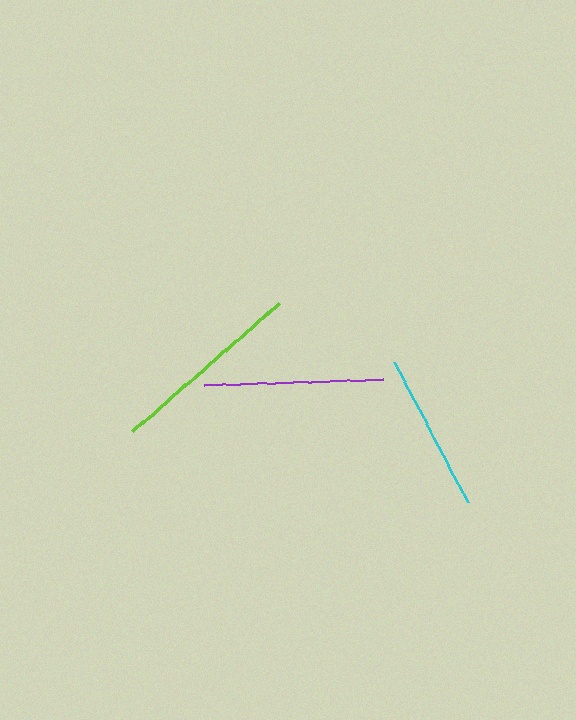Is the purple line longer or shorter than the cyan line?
The purple line is longer than the cyan line.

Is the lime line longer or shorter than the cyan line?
The lime line is longer than the cyan line.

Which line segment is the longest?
The lime line is the longest at approximately 195 pixels.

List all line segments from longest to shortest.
From longest to shortest: lime, purple, cyan.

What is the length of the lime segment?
The lime segment is approximately 195 pixels long.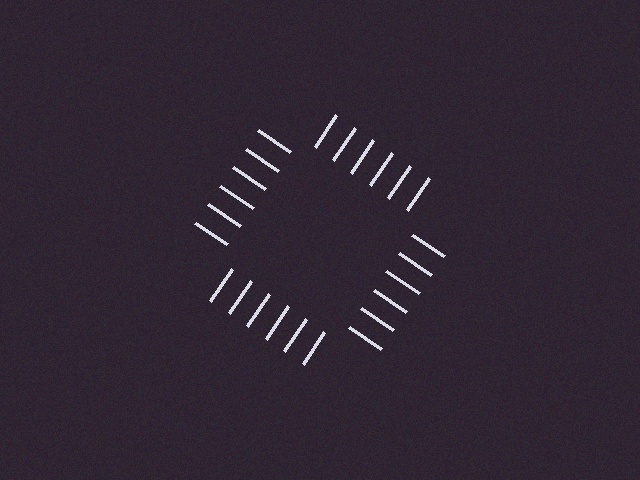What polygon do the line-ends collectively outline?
An illusory square — the line segments terminate on its edges but no continuous stroke is drawn.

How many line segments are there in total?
24 — 6 along each of the 4 edges.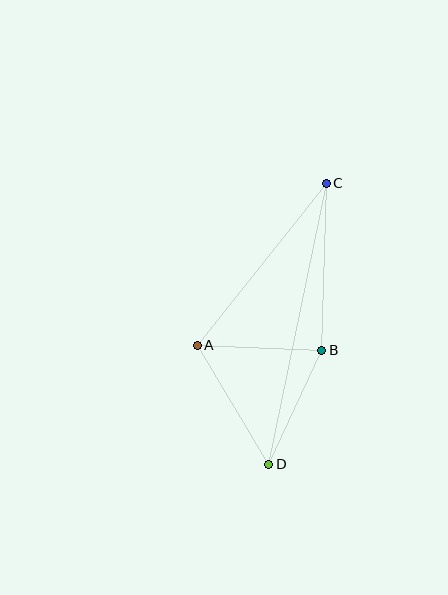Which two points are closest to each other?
Points A and B are closest to each other.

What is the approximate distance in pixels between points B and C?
The distance between B and C is approximately 167 pixels.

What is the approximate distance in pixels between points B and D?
The distance between B and D is approximately 125 pixels.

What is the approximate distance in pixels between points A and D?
The distance between A and D is approximately 139 pixels.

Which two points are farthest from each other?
Points C and D are farthest from each other.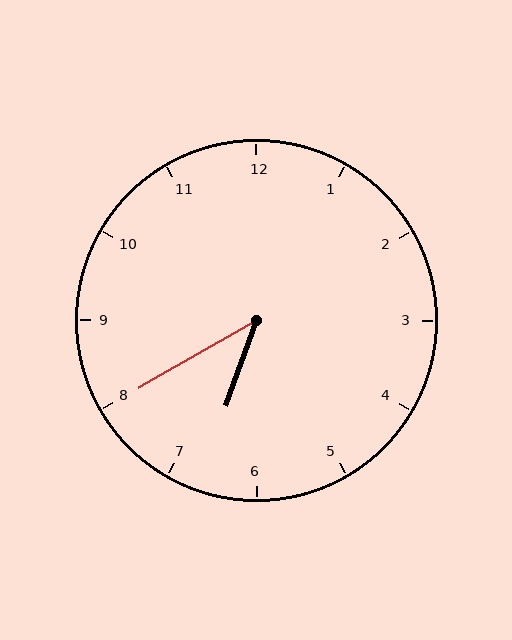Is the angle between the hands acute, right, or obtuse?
It is acute.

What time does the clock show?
6:40.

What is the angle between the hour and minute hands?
Approximately 40 degrees.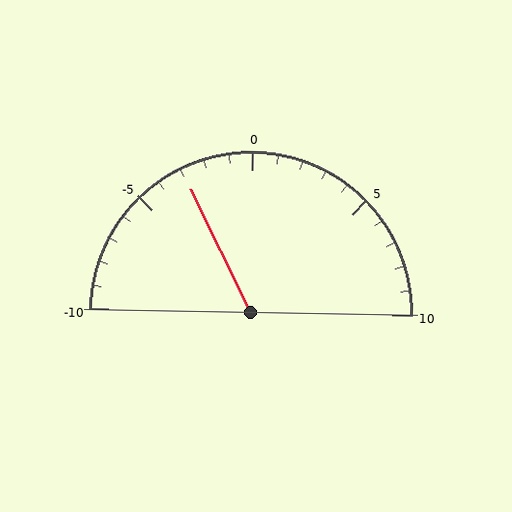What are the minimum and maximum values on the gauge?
The gauge ranges from -10 to 10.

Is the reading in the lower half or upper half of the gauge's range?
The reading is in the lower half of the range (-10 to 10).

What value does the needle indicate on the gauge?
The needle indicates approximately -3.